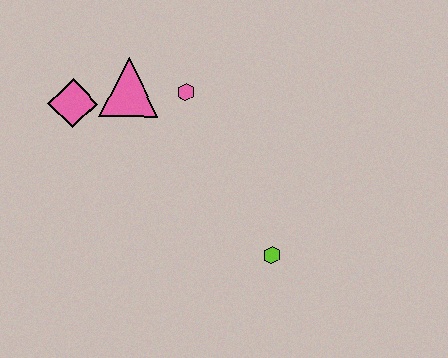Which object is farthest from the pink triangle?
The lime hexagon is farthest from the pink triangle.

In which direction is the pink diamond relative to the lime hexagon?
The pink diamond is to the left of the lime hexagon.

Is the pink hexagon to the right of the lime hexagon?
No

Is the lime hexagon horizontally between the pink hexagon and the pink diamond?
No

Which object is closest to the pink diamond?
The pink triangle is closest to the pink diamond.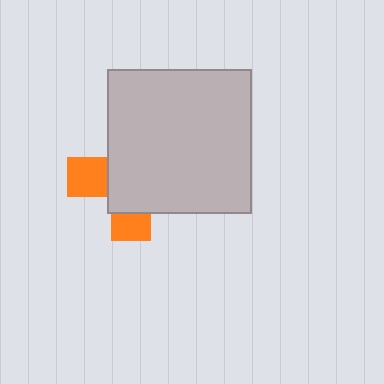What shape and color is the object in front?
The object in front is a light gray square.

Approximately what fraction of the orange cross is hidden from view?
Roughly 69% of the orange cross is hidden behind the light gray square.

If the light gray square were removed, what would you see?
You would see the complete orange cross.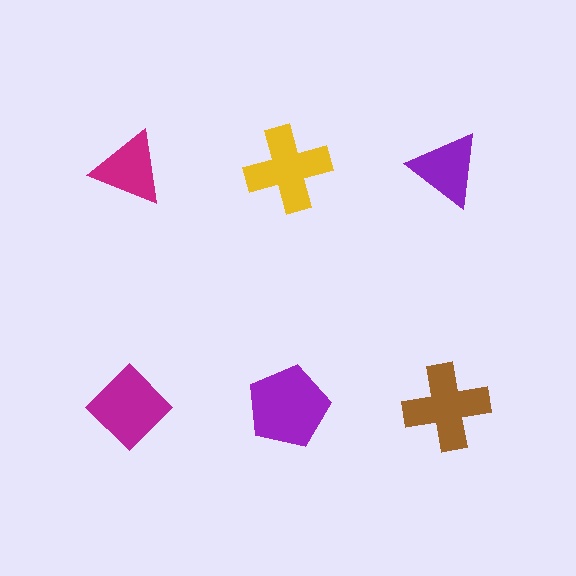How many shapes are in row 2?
3 shapes.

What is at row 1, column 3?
A purple triangle.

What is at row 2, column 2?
A purple pentagon.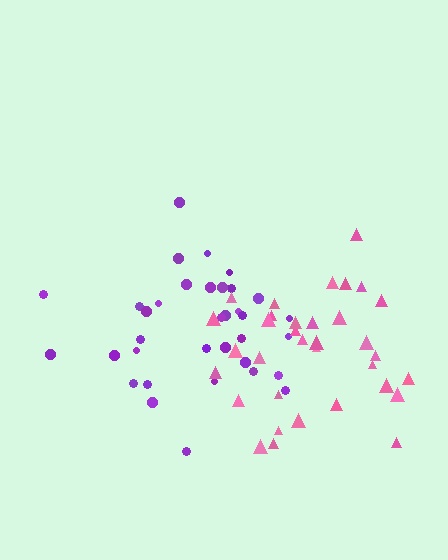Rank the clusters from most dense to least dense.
purple, pink.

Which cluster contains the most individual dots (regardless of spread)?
Purple (35).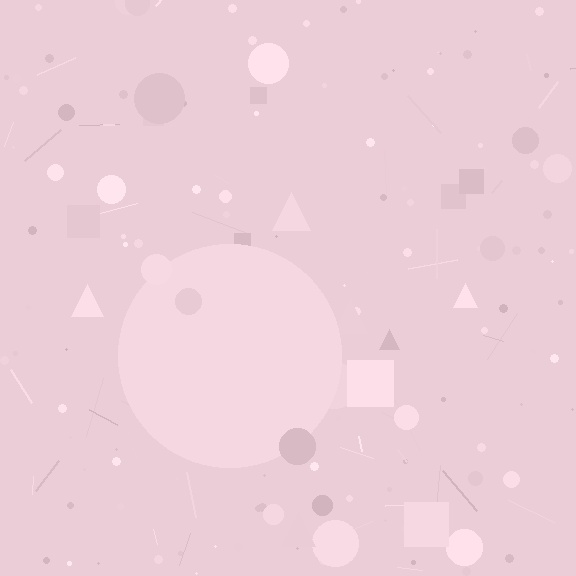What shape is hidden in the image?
A circle is hidden in the image.